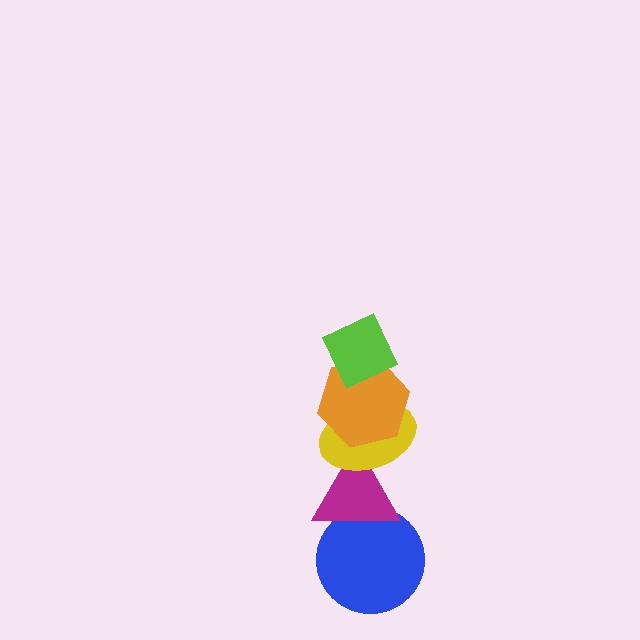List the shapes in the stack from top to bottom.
From top to bottom: the lime diamond, the orange hexagon, the yellow ellipse, the magenta triangle, the blue circle.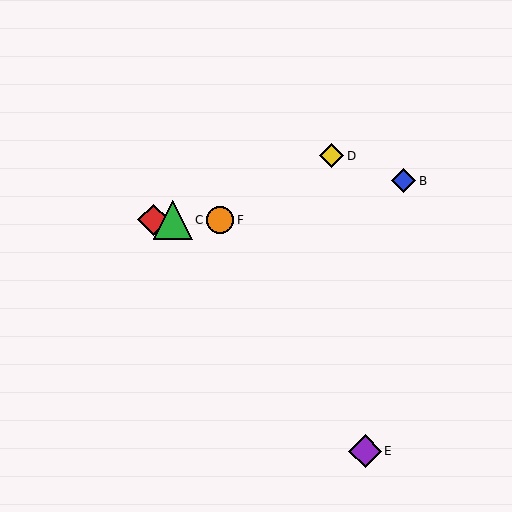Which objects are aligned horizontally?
Objects A, C, F are aligned horizontally.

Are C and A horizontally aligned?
Yes, both are at y≈220.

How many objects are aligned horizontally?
3 objects (A, C, F) are aligned horizontally.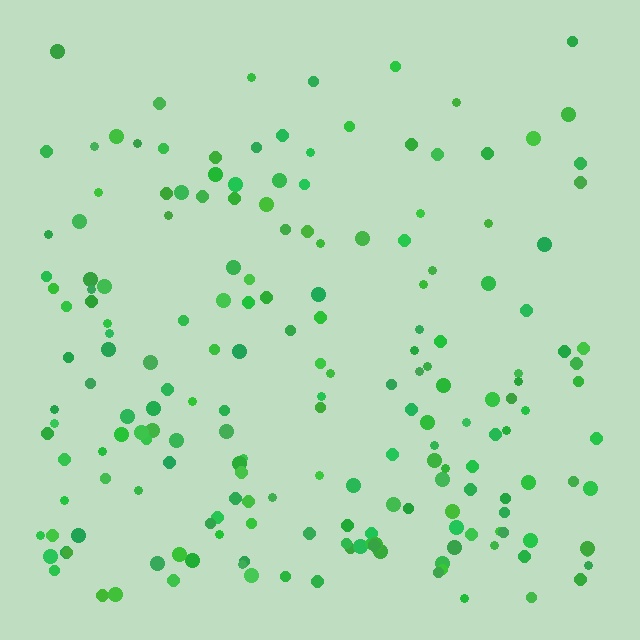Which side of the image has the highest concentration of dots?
The bottom.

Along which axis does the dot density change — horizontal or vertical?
Vertical.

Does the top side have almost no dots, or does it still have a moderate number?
Still a moderate number, just noticeably fewer than the bottom.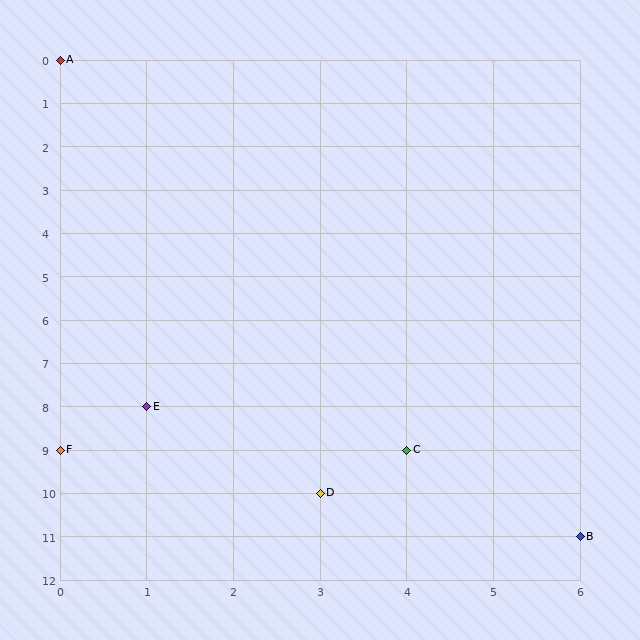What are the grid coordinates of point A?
Point A is at grid coordinates (0, 0).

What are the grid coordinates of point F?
Point F is at grid coordinates (0, 9).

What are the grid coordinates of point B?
Point B is at grid coordinates (6, 11).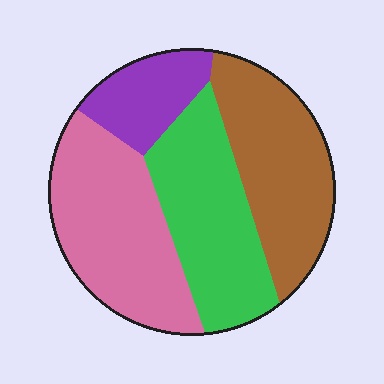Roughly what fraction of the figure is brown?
Brown takes up about one quarter (1/4) of the figure.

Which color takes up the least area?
Purple, at roughly 15%.